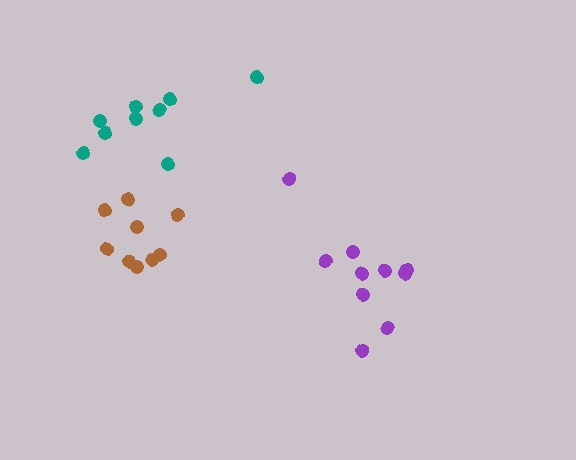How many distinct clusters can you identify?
There are 3 distinct clusters.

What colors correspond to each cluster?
The clusters are colored: purple, brown, teal.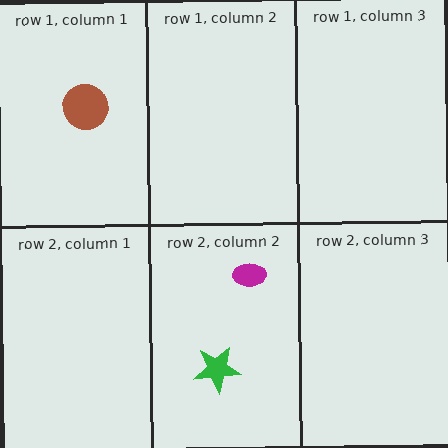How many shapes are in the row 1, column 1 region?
1.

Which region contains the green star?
The row 2, column 2 region.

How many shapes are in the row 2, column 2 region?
2.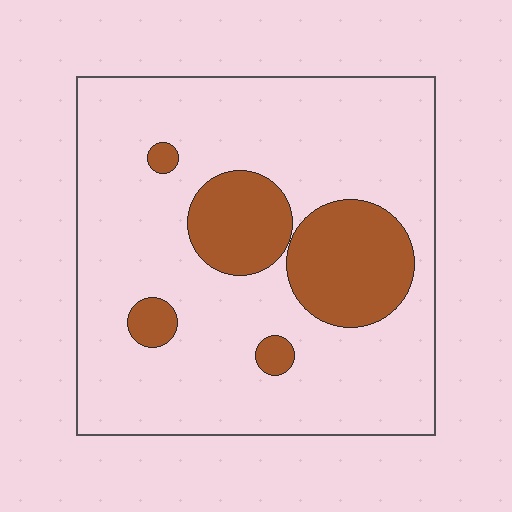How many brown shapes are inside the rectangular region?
5.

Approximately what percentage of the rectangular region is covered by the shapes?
Approximately 20%.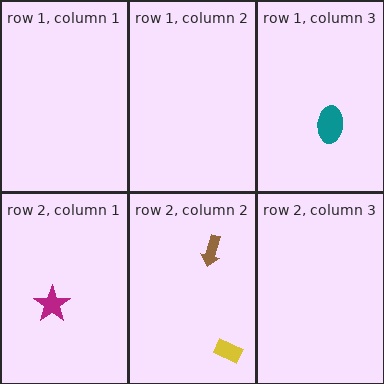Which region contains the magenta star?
The row 2, column 1 region.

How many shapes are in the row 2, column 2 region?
2.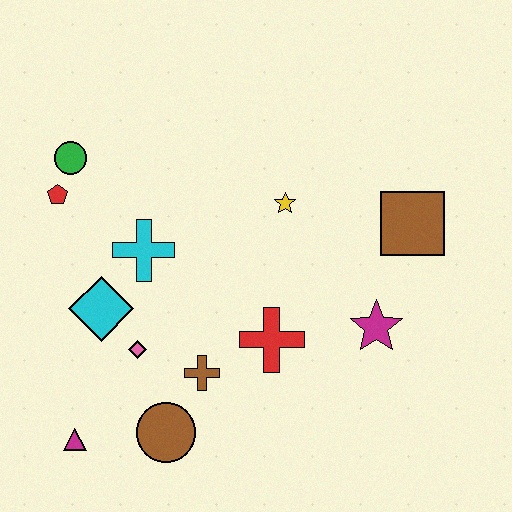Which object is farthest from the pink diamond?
The brown square is farthest from the pink diamond.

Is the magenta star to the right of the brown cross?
Yes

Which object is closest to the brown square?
The magenta star is closest to the brown square.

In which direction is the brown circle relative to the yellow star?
The brown circle is below the yellow star.